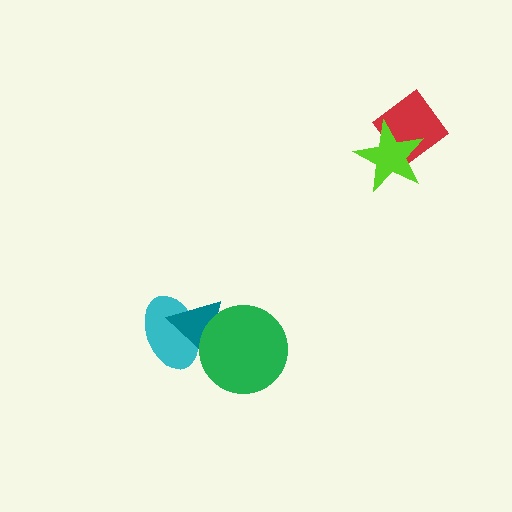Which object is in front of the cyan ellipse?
The teal triangle is in front of the cyan ellipse.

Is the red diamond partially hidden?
Yes, it is partially covered by another shape.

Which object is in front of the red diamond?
The lime star is in front of the red diamond.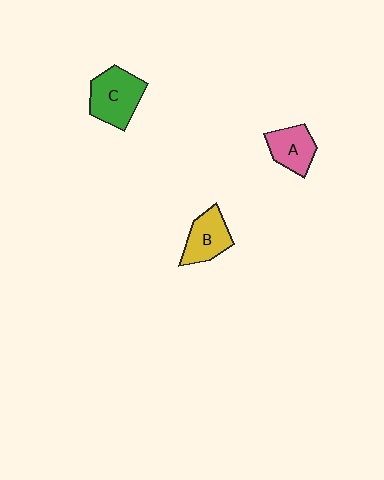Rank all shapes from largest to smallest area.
From largest to smallest: C (green), B (yellow), A (pink).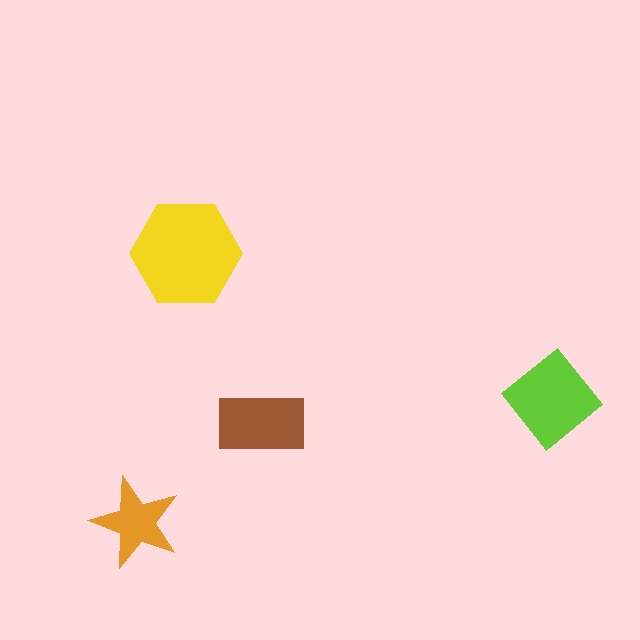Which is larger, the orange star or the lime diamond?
The lime diamond.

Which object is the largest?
The yellow hexagon.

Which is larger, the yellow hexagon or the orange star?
The yellow hexagon.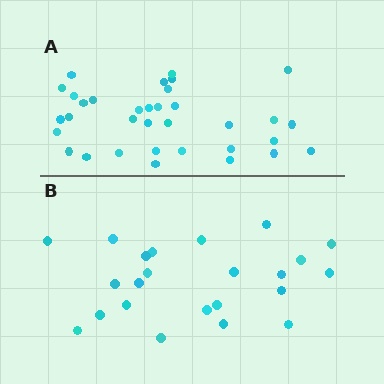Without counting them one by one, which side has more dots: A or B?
Region A (the top region) has more dots.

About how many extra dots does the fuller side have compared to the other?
Region A has roughly 12 or so more dots than region B.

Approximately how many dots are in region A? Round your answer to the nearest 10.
About 30 dots. (The exact count is 34, which rounds to 30.)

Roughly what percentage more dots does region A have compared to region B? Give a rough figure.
About 50% more.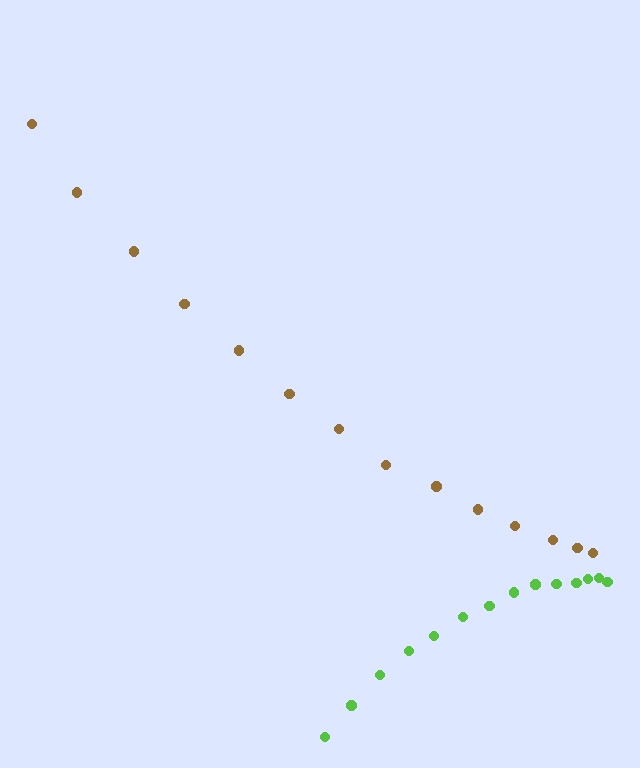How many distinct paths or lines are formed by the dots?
There are 2 distinct paths.